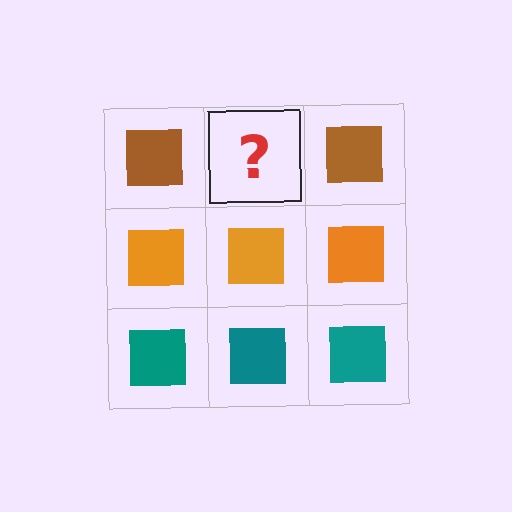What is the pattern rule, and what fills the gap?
The rule is that each row has a consistent color. The gap should be filled with a brown square.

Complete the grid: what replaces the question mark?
The question mark should be replaced with a brown square.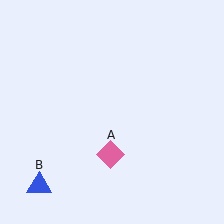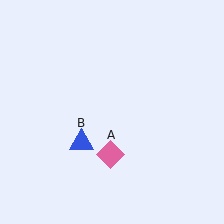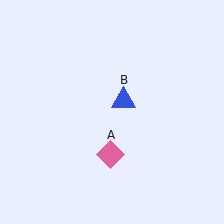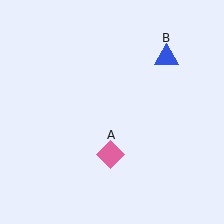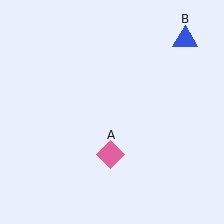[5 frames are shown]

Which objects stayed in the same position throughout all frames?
Pink diamond (object A) remained stationary.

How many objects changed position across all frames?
1 object changed position: blue triangle (object B).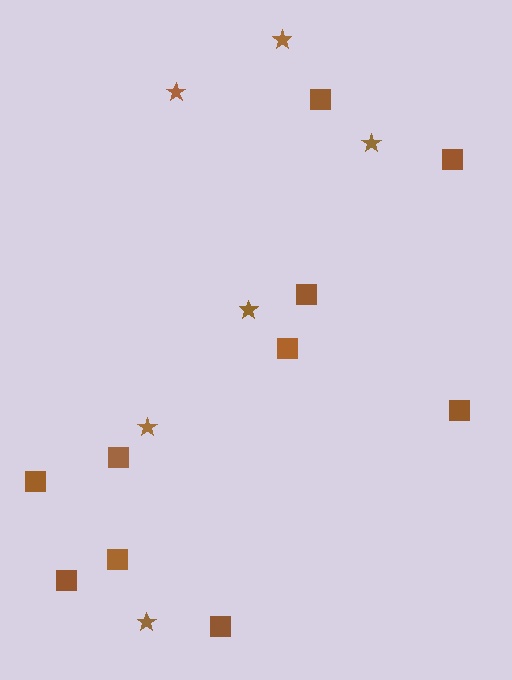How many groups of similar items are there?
There are 2 groups: one group of squares (10) and one group of stars (6).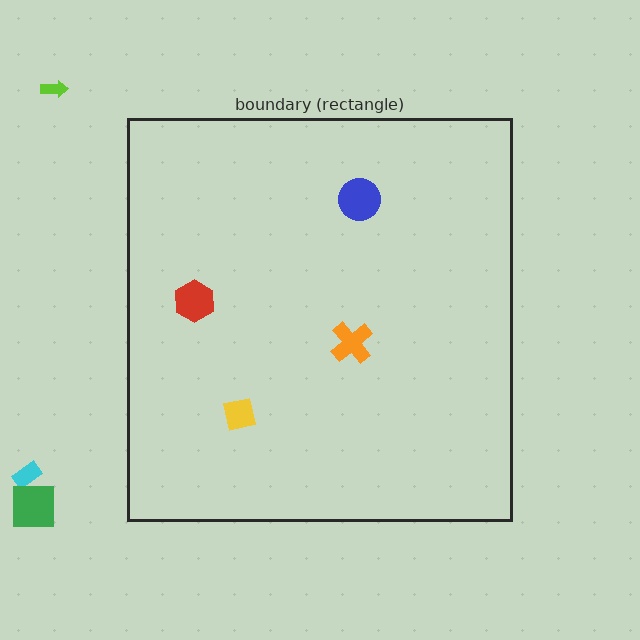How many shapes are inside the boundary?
4 inside, 3 outside.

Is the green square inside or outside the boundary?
Outside.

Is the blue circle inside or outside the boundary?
Inside.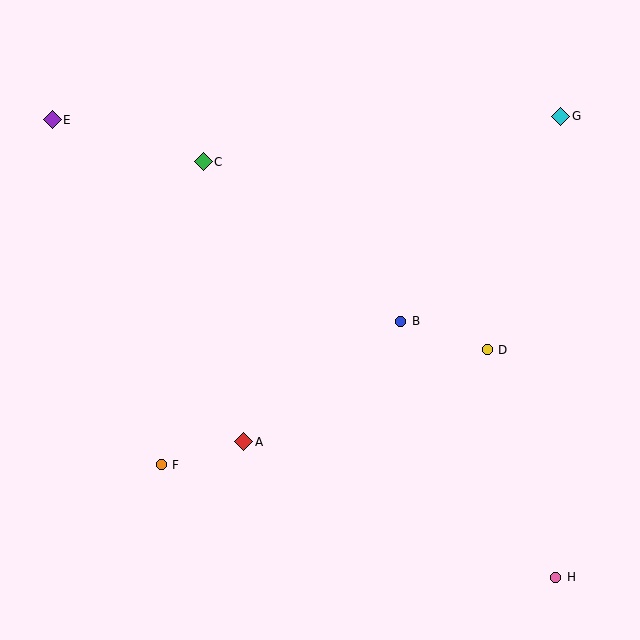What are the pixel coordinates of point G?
Point G is at (561, 116).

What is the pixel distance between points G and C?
The distance between G and C is 361 pixels.